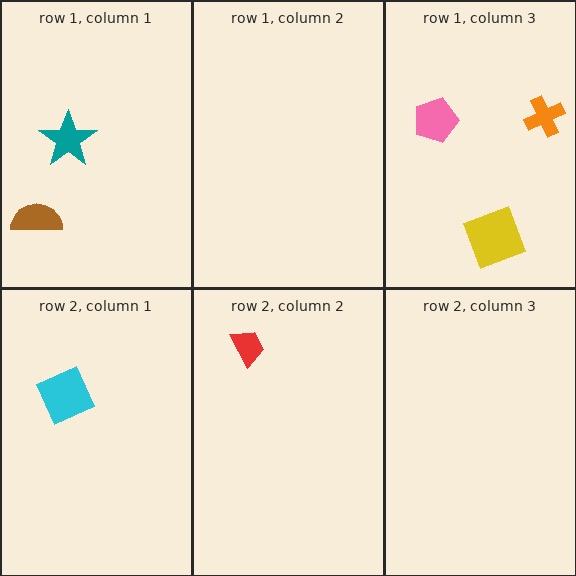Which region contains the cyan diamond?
The row 2, column 1 region.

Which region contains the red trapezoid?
The row 2, column 2 region.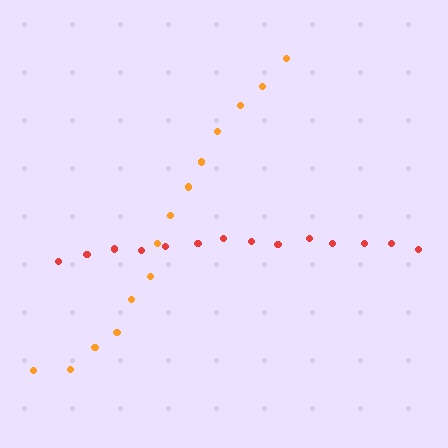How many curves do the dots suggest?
There are 2 distinct paths.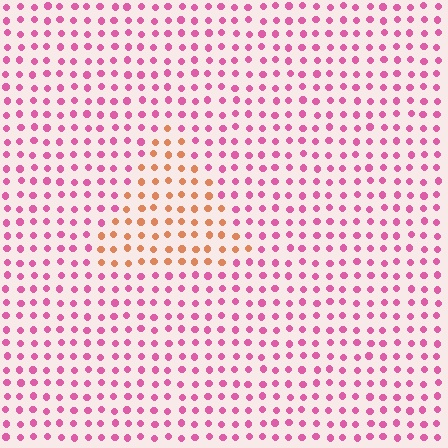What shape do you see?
I see a triangle.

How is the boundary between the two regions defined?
The boundary is defined purely by a slight shift in hue (about 54 degrees). Spacing, size, and orientation are identical on both sides.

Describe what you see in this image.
The image is filled with small pink elements in a uniform arrangement. A triangle-shaped region is visible where the elements are tinted to a slightly different hue, forming a subtle color boundary.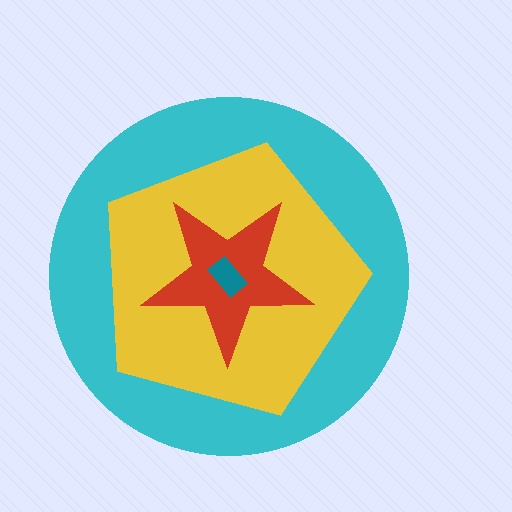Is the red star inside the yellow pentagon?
Yes.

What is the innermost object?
The teal rectangle.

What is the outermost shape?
The cyan circle.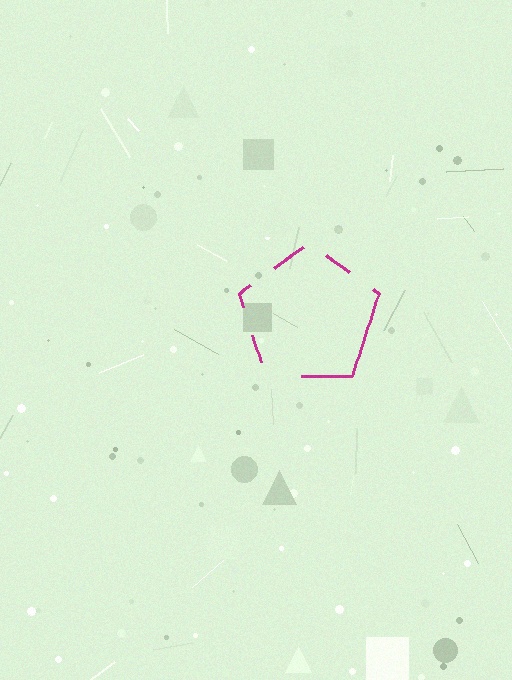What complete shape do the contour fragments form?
The contour fragments form a pentagon.